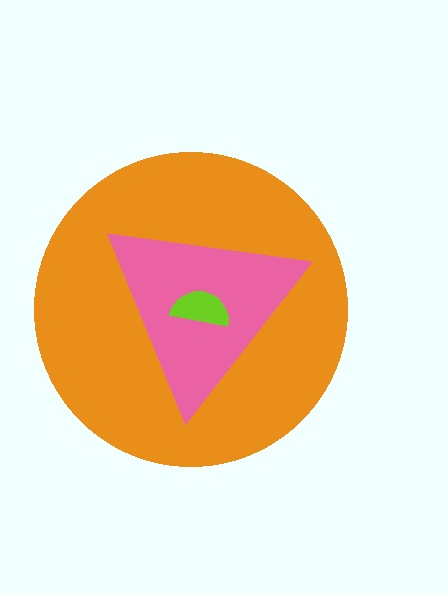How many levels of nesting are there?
3.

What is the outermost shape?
The orange circle.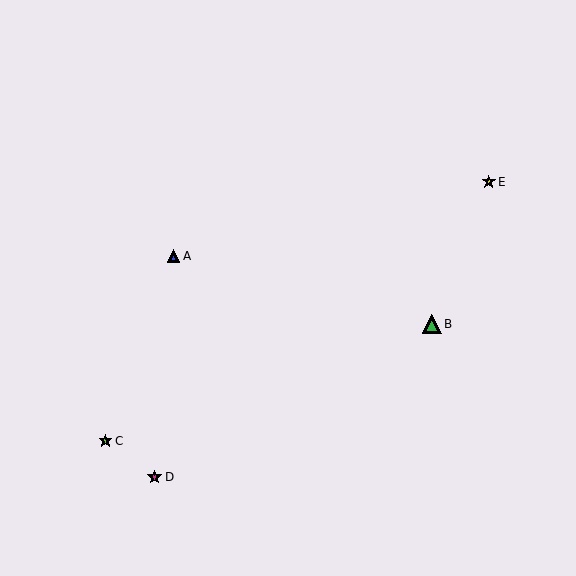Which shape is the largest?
The green triangle (labeled B) is the largest.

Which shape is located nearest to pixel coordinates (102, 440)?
The lime star (labeled C) at (105, 441) is nearest to that location.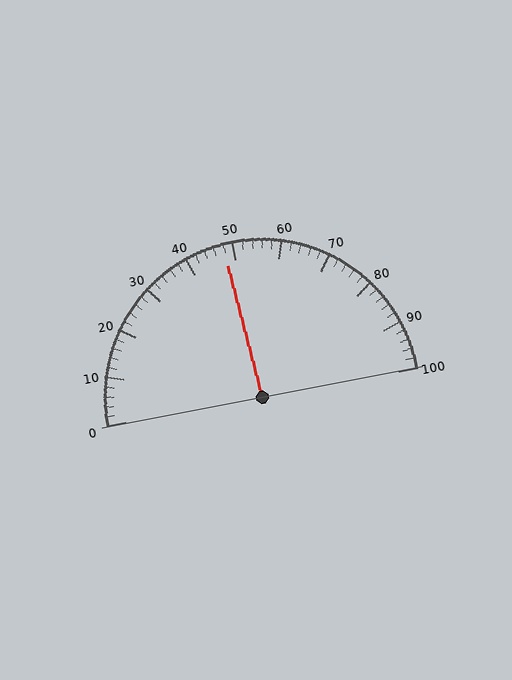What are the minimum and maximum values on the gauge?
The gauge ranges from 0 to 100.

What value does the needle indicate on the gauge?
The needle indicates approximately 48.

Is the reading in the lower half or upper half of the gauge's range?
The reading is in the lower half of the range (0 to 100).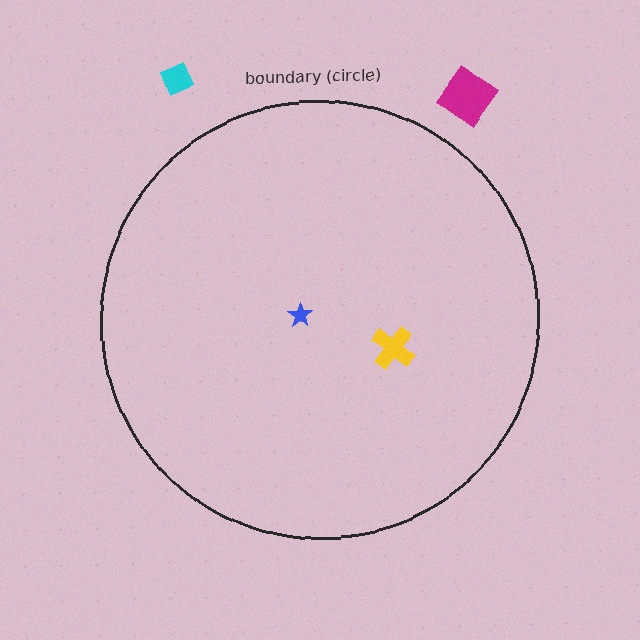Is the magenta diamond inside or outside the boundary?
Outside.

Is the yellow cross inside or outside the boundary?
Inside.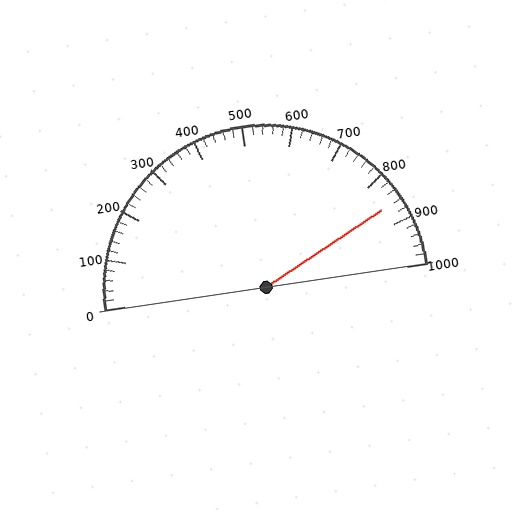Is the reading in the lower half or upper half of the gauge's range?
The reading is in the upper half of the range (0 to 1000).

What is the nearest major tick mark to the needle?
The nearest major tick mark is 900.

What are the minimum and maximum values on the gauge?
The gauge ranges from 0 to 1000.